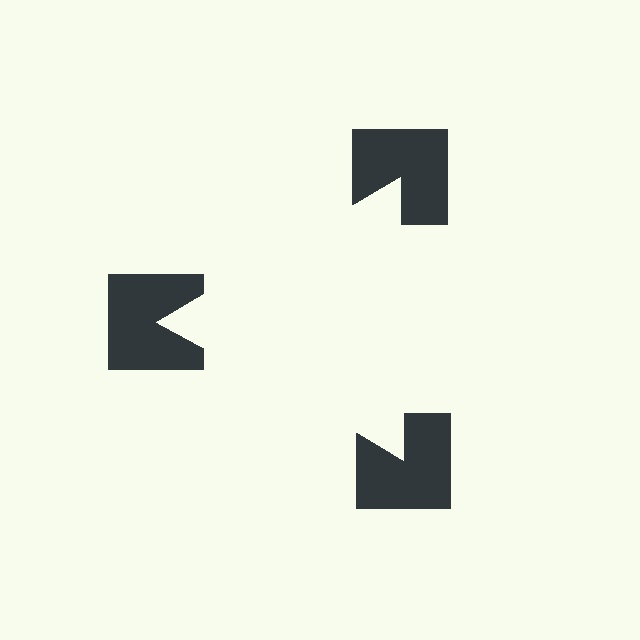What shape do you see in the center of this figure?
An illusory triangle — its edges are inferred from the aligned wedge cuts in the notched squares, not physically drawn.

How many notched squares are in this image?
There are 3 — one at each vertex of the illusory triangle.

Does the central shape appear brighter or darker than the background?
It typically appears slightly brighter than the background, even though no actual brightness change is drawn.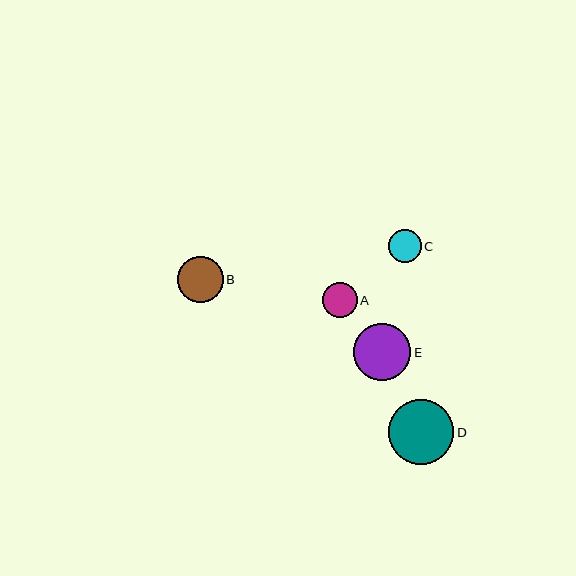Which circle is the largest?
Circle D is the largest with a size of approximately 65 pixels.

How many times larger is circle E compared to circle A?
Circle E is approximately 1.6 times the size of circle A.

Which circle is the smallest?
Circle C is the smallest with a size of approximately 33 pixels.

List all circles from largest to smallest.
From largest to smallest: D, E, B, A, C.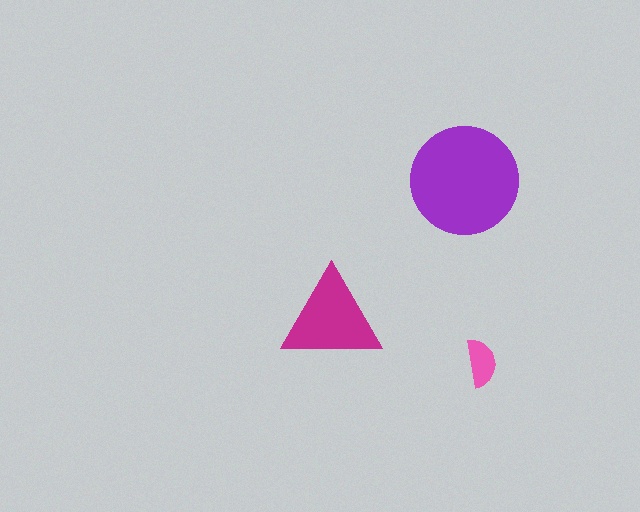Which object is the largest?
The purple circle.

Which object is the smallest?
The pink semicircle.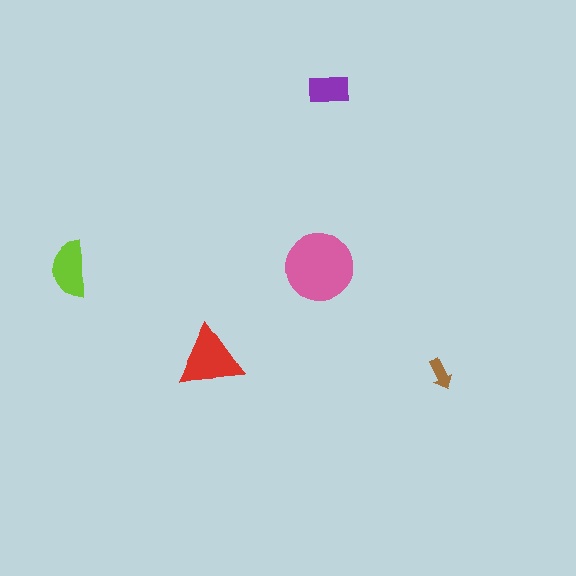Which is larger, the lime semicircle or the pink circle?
The pink circle.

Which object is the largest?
The pink circle.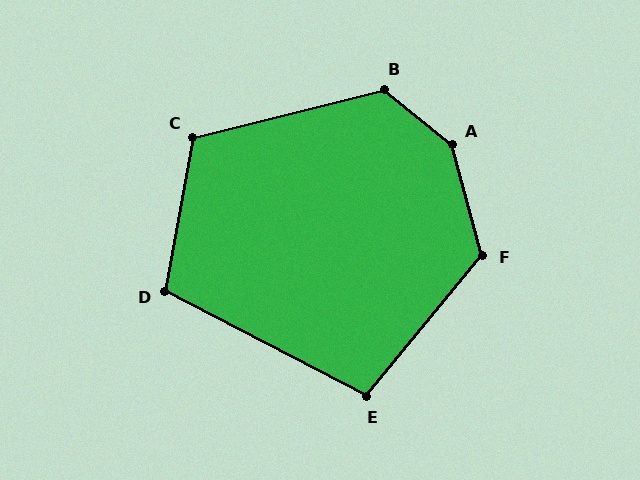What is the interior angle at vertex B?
Approximately 127 degrees (obtuse).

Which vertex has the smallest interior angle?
E, at approximately 102 degrees.